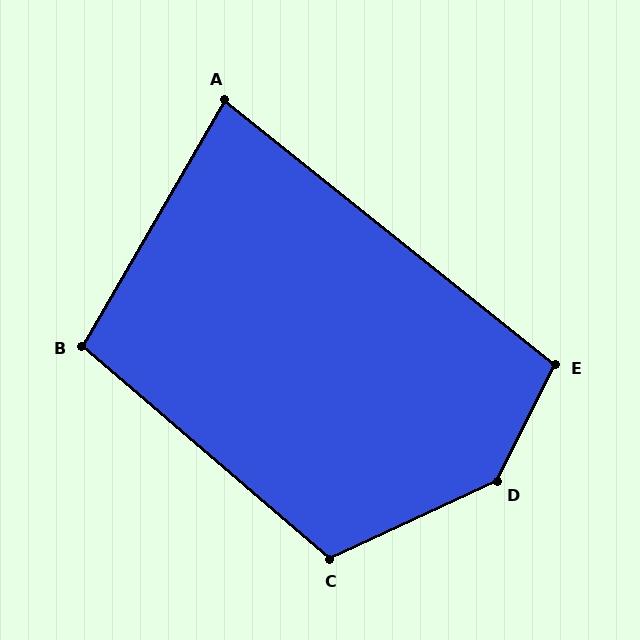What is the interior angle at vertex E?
Approximately 102 degrees (obtuse).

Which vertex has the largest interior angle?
D, at approximately 142 degrees.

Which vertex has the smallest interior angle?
A, at approximately 81 degrees.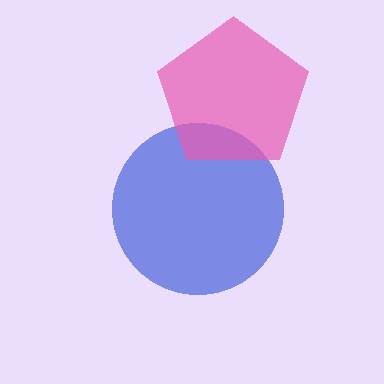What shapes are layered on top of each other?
The layered shapes are: a blue circle, a pink pentagon.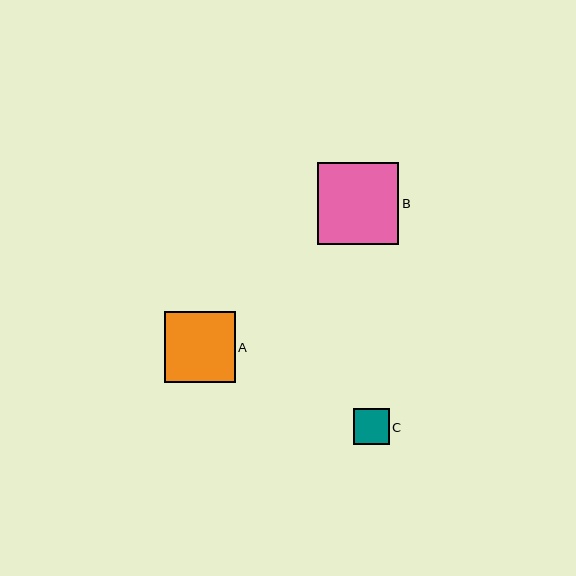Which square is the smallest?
Square C is the smallest with a size of approximately 36 pixels.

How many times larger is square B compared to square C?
Square B is approximately 2.3 times the size of square C.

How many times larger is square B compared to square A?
Square B is approximately 1.1 times the size of square A.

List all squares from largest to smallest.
From largest to smallest: B, A, C.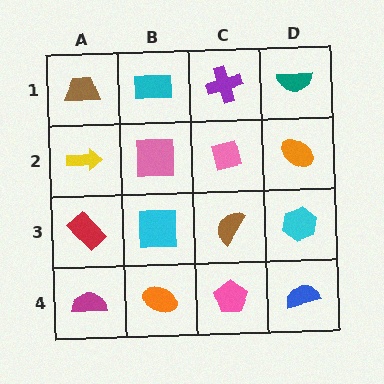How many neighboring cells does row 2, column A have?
3.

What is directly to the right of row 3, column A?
A cyan square.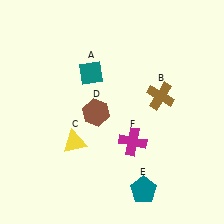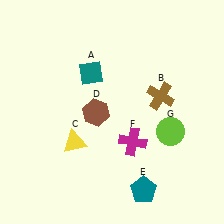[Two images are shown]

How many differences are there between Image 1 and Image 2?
There is 1 difference between the two images.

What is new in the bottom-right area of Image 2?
A lime circle (G) was added in the bottom-right area of Image 2.